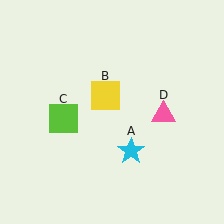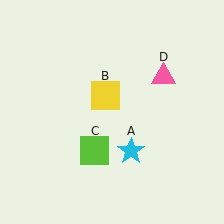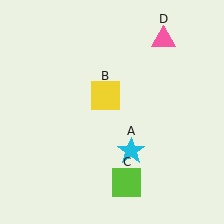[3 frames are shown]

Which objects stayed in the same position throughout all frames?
Cyan star (object A) and yellow square (object B) remained stationary.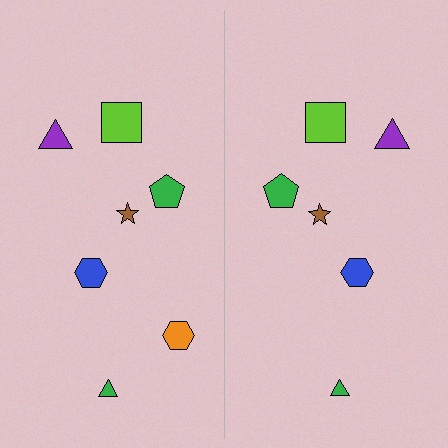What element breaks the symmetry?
A orange hexagon is missing from the right side.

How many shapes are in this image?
There are 13 shapes in this image.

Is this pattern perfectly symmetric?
No, the pattern is not perfectly symmetric. A orange hexagon is missing from the right side.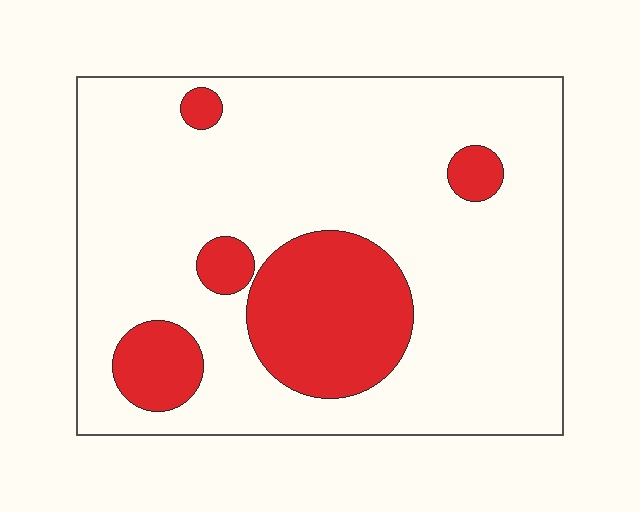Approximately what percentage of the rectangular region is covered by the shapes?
Approximately 20%.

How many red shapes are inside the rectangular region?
5.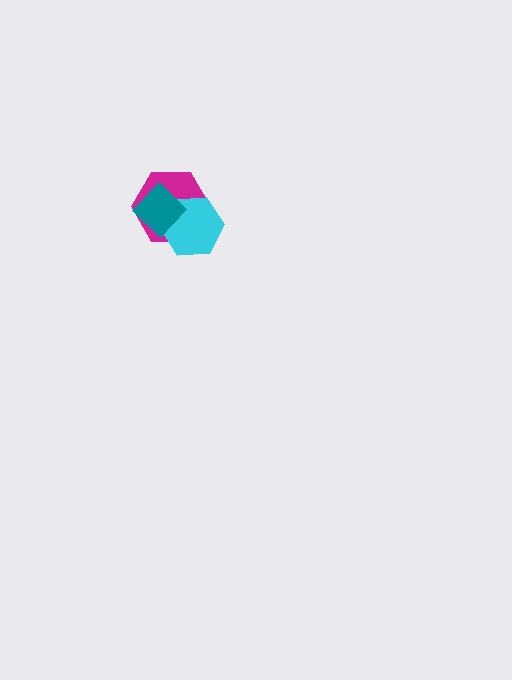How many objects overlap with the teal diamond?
2 objects overlap with the teal diamond.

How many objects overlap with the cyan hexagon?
2 objects overlap with the cyan hexagon.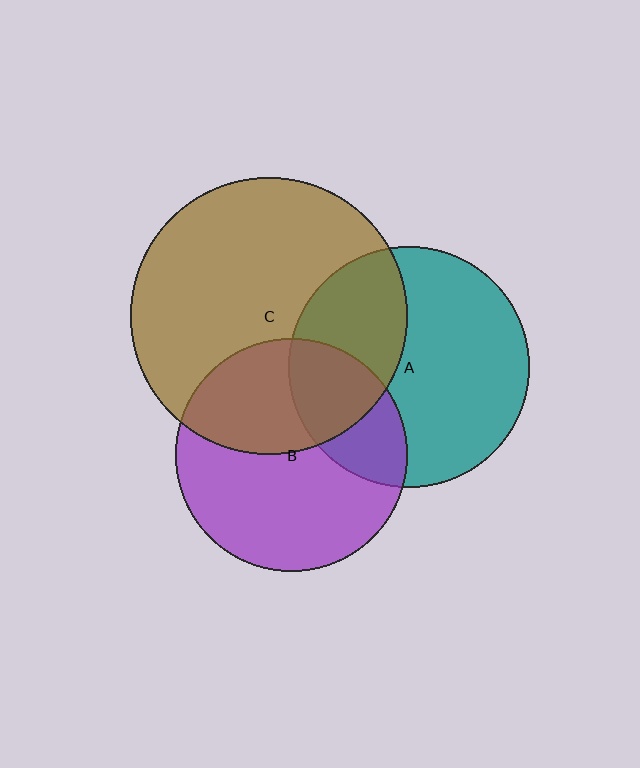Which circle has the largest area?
Circle C (brown).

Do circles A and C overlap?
Yes.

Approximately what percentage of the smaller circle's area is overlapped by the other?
Approximately 35%.